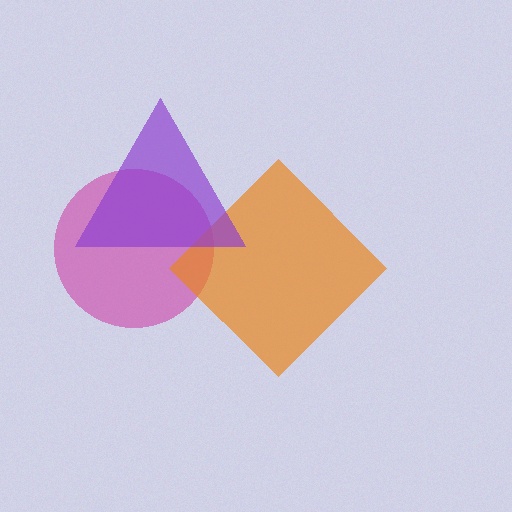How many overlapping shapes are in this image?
There are 3 overlapping shapes in the image.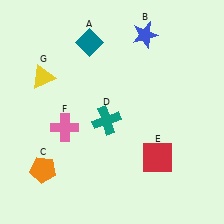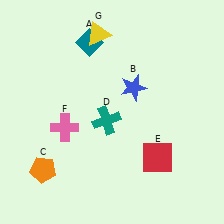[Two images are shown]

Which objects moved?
The objects that moved are: the blue star (B), the yellow triangle (G).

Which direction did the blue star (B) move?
The blue star (B) moved down.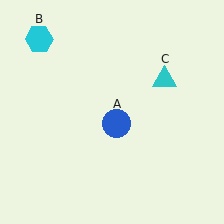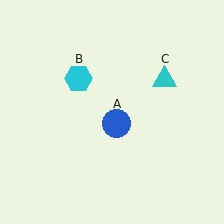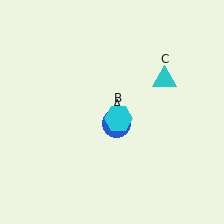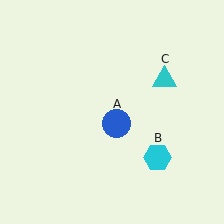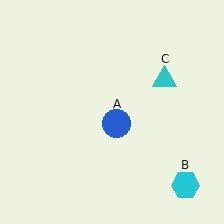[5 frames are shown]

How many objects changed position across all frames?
1 object changed position: cyan hexagon (object B).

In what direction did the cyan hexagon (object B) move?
The cyan hexagon (object B) moved down and to the right.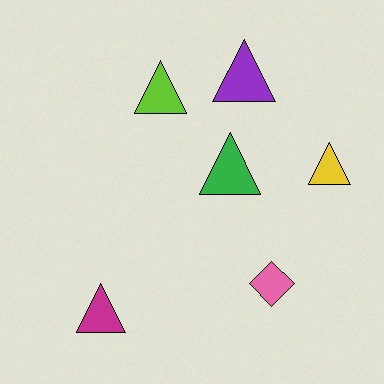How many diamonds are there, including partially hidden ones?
There is 1 diamond.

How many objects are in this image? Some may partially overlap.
There are 6 objects.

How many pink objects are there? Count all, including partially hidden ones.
There is 1 pink object.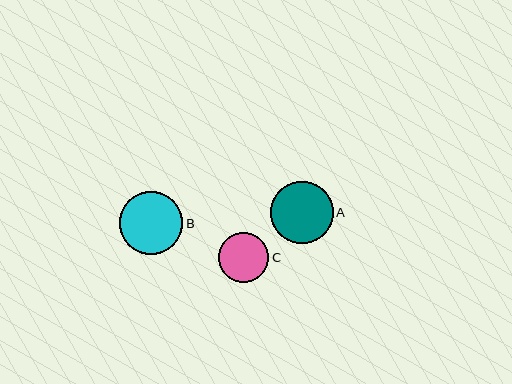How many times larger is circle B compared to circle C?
Circle B is approximately 1.3 times the size of circle C.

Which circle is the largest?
Circle B is the largest with a size of approximately 64 pixels.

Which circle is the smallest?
Circle C is the smallest with a size of approximately 51 pixels.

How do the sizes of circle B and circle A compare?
Circle B and circle A are approximately the same size.